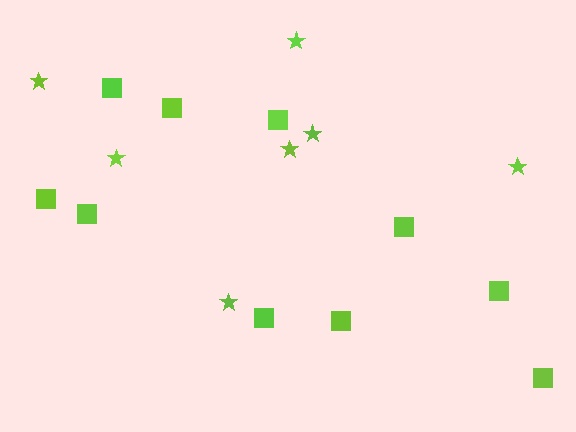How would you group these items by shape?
There are 2 groups: one group of squares (10) and one group of stars (7).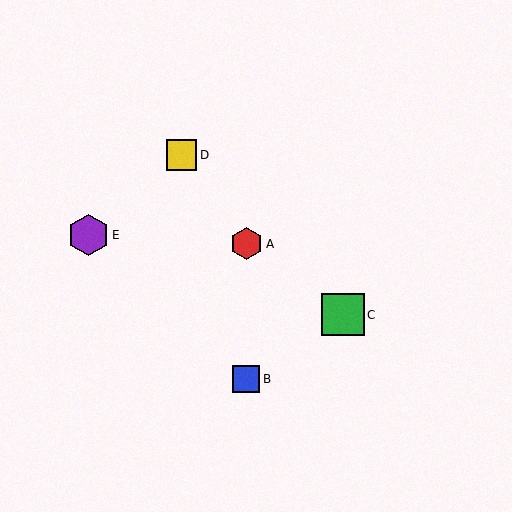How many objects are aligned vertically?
2 objects (A, B) are aligned vertically.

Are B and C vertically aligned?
No, B is at x≈246 and C is at x≈343.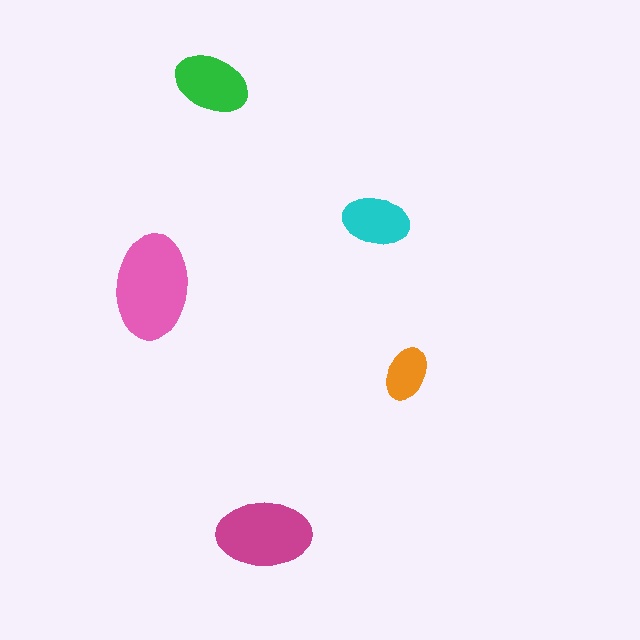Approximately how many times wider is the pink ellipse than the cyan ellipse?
About 1.5 times wider.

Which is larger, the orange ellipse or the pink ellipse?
The pink one.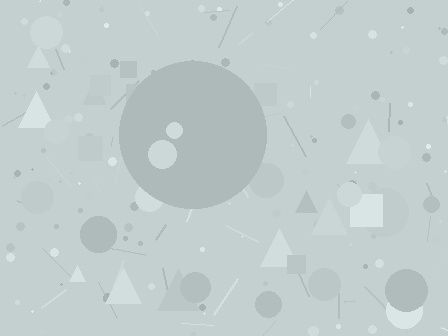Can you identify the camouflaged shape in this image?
The camouflaged shape is a circle.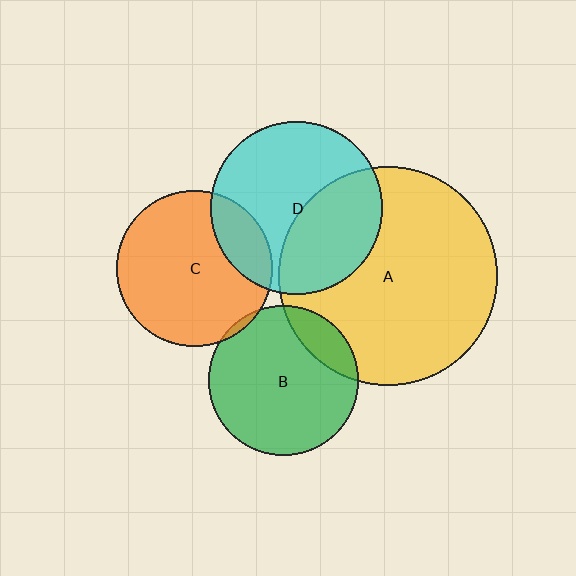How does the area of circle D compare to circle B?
Approximately 1.3 times.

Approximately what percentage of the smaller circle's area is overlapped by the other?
Approximately 15%.